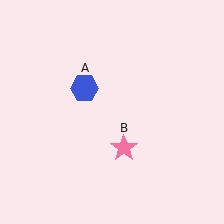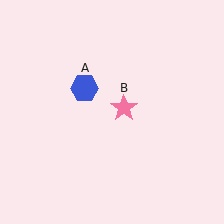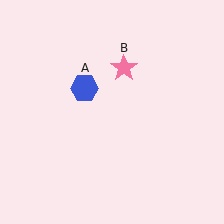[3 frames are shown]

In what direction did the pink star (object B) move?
The pink star (object B) moved up.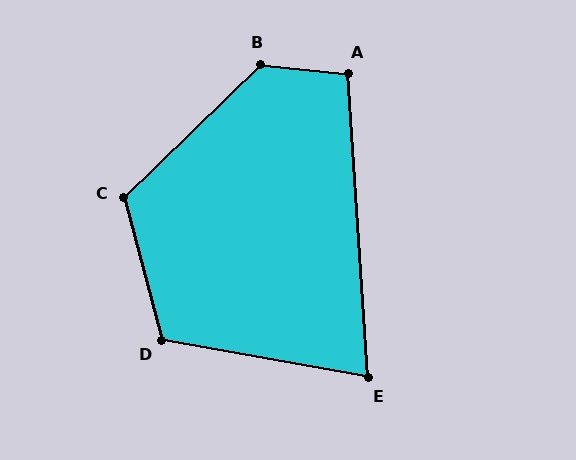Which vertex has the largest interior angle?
B, at approximately 130 degrees.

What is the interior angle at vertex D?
Approximately 115 degrees (obtuse).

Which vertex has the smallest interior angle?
E, at approximately 76 degrees.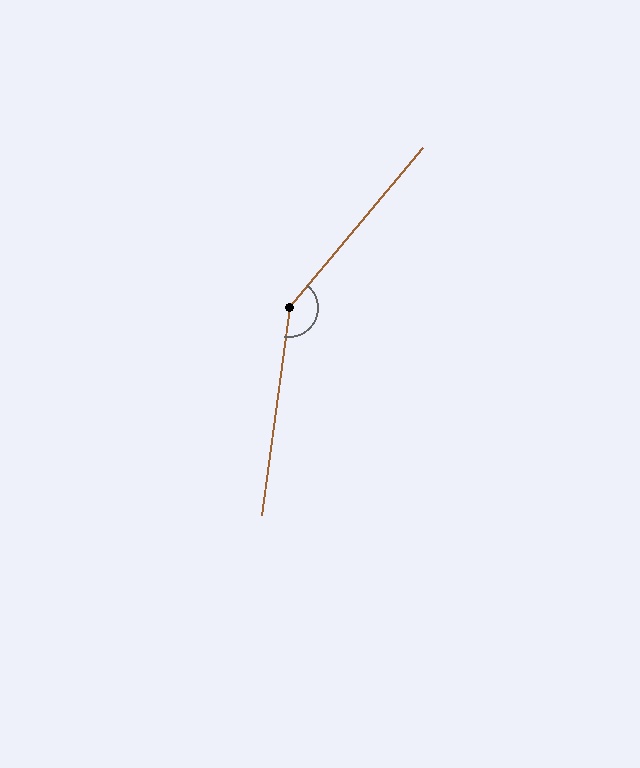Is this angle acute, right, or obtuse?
It is obtuse.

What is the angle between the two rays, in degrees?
Approximately 148 degrees.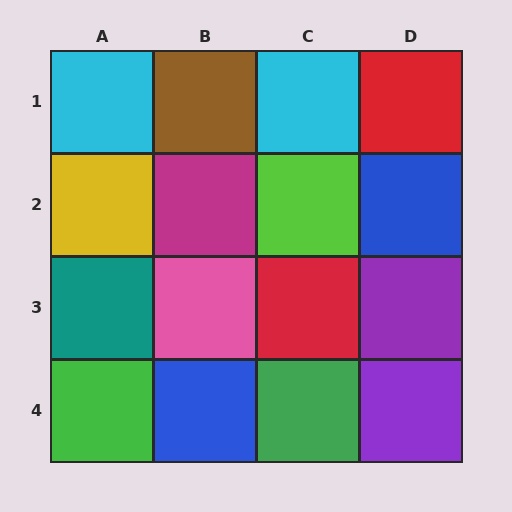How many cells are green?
2 cells are green.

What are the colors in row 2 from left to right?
Yellow, magenta, lime, blue.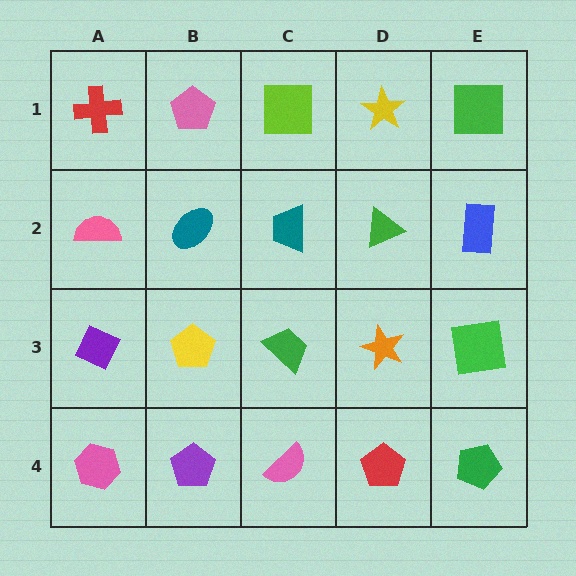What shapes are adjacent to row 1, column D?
A green triangle (row 2, column D), a lime square (row 1, column C), a green square (row 1, column E).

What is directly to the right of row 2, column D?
A blue rectangle.